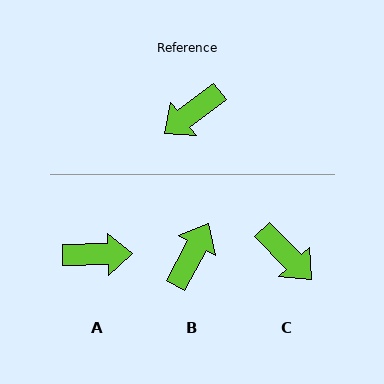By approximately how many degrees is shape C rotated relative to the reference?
Approximately 97 degrees counter-clockwise.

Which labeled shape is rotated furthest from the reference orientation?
B, about 155 degrees away.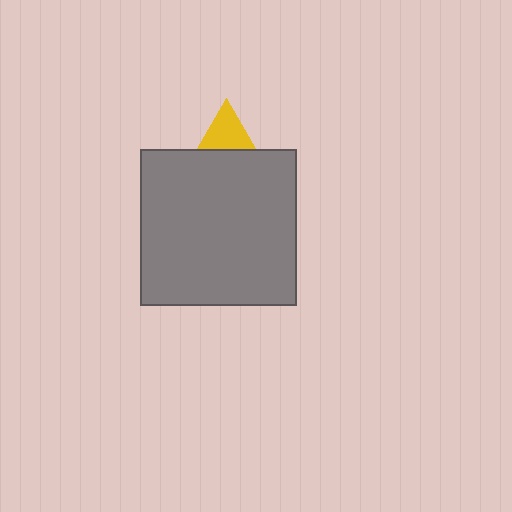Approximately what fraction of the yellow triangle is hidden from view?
Roughly 67% of the yellow triangle is hidden behind the gray square.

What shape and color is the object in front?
The object in front is a gray square.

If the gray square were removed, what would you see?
You would see the complete yellow triangle.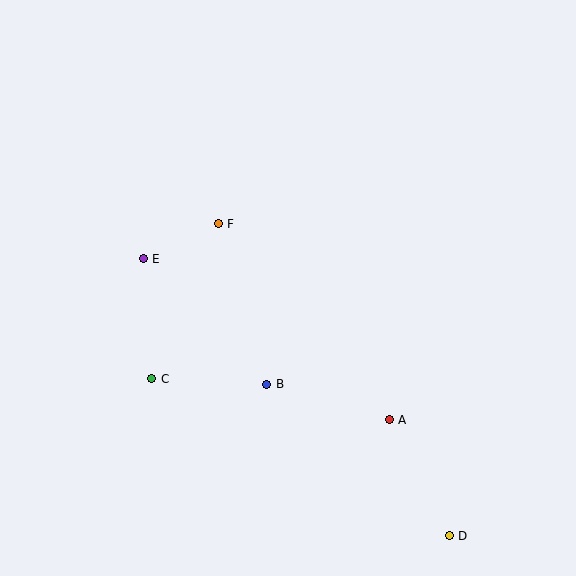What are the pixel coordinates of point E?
Point E is at (143, 259).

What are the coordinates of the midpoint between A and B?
The midpoint between A and B is at (328, 402).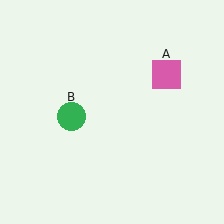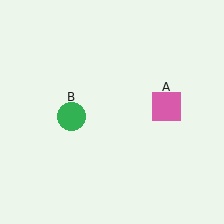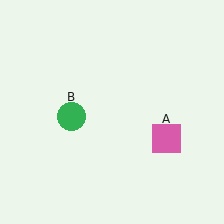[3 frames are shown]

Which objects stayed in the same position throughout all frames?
Green circle (object B) remained stationary.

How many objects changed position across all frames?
1 object changed position: pink square (object A).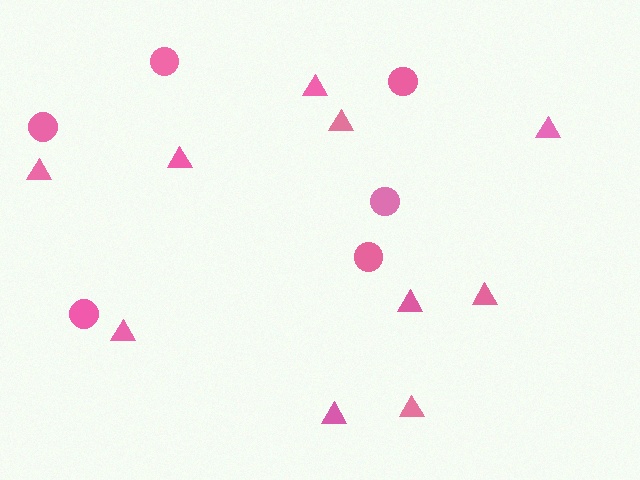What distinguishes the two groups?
There are 2 groups: one group of triangles (10) and one group of circles (6).